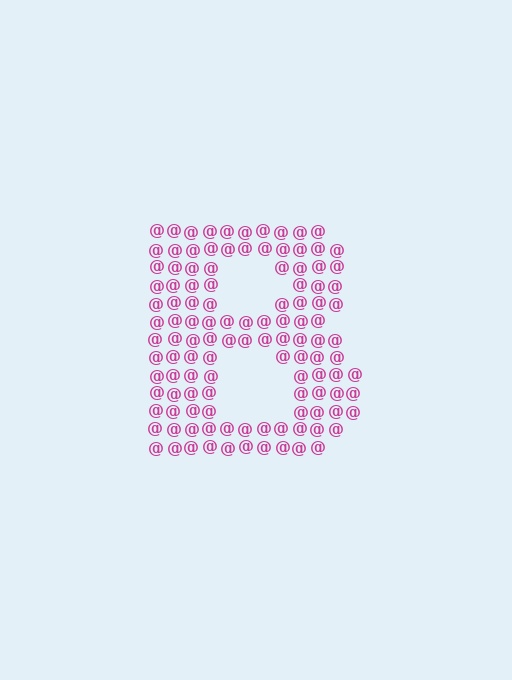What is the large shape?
The large shape is the letter B.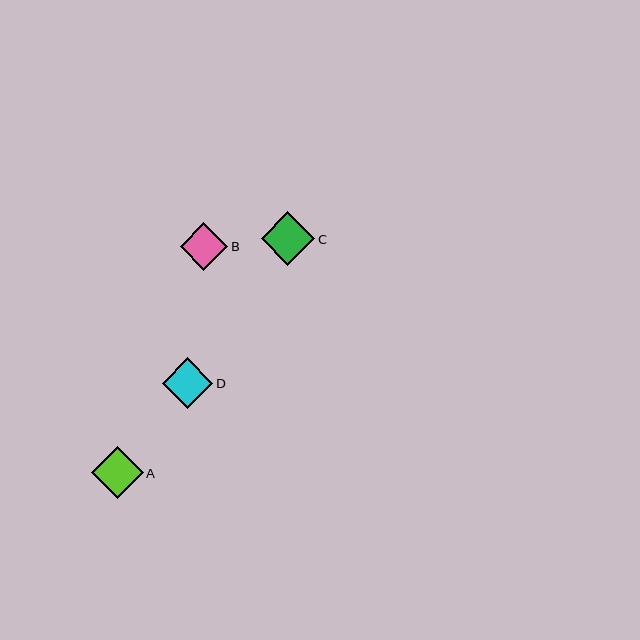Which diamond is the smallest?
Diamond B is the smallest with a size of approximately 48 pixels.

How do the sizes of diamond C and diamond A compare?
Diamond C and diamond A are approximately the same size.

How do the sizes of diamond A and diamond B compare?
Diamond A and diamond B are approximately the same size.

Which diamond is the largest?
Diamond C is the largest with a size of approximately 54 pixels.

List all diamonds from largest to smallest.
From largest to smallest: C, A, D, B.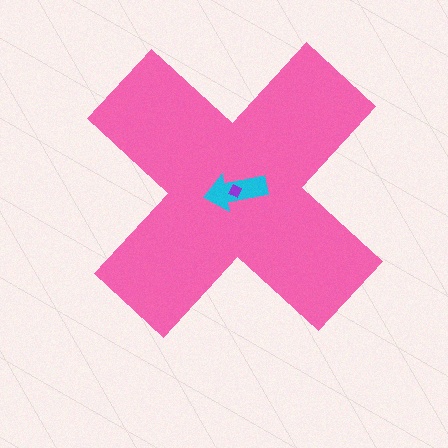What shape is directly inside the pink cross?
The cyan arrow.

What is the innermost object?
The purple diamond.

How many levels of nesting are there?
3.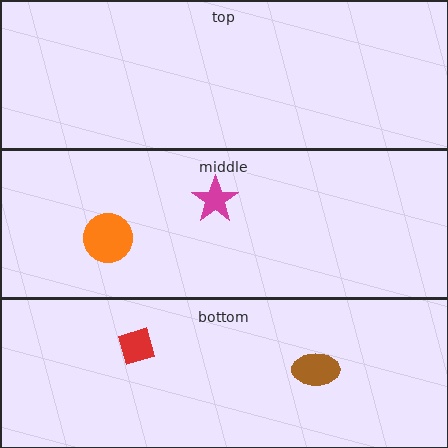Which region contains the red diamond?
The bottom region.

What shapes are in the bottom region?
The red diamond, the brown ellipse.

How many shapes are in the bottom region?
2.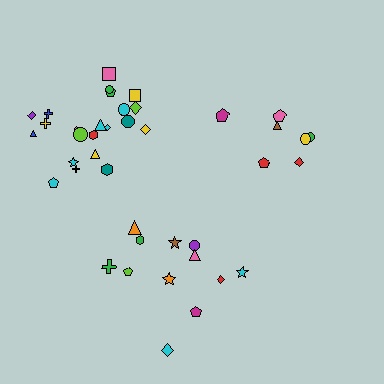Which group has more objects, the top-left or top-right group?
The top-left group.